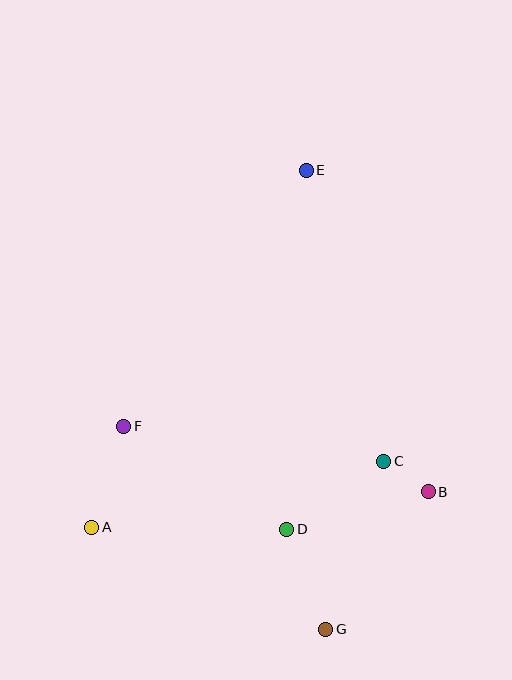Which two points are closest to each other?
Points B and C are closest to each other.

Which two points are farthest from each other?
Points E and G are farthest from each other.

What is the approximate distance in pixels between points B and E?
The distance between B and E is approximately 344 pixels.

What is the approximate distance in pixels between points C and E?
The distance between C and E is approximately 301 pixels.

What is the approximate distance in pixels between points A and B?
The distance between A and B is approximately 338 pixels.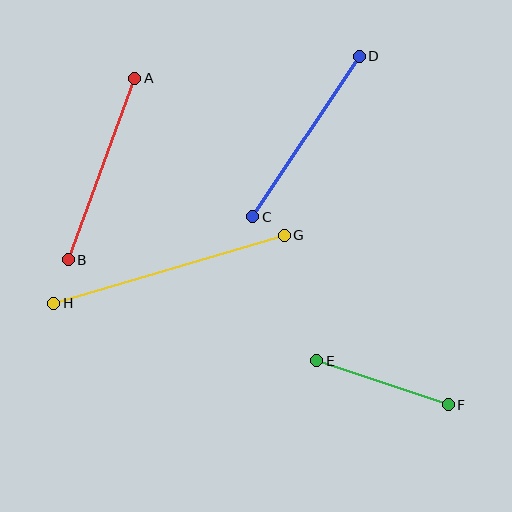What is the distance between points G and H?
The distance is approximately 240 pixels.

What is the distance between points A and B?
The distance is approximately 193 pixels.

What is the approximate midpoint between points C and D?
The midpoint is at approximately (306, 136) pixels.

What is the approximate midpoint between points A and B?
The midpoint is at approximately (101, 169) pixels.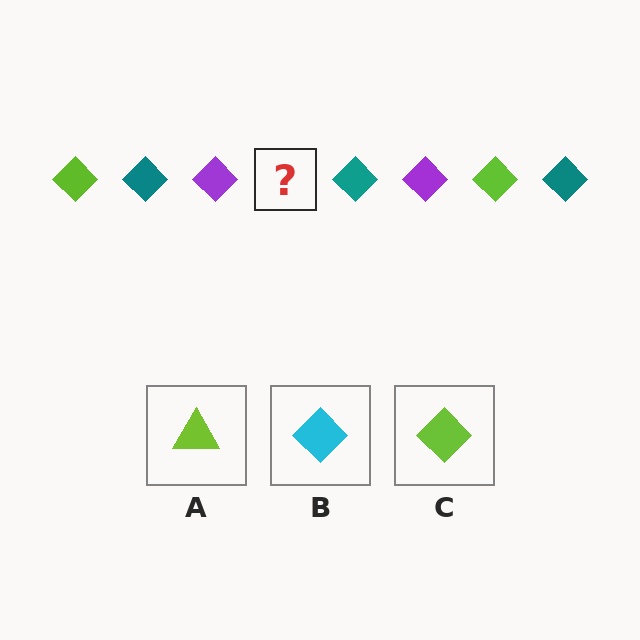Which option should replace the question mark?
Option C.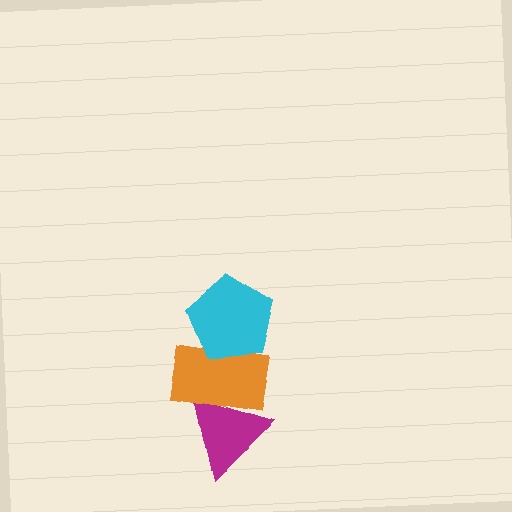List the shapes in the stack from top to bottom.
From top to bottom: the cyan pentagon, the orange rectangle, the magenta triangle.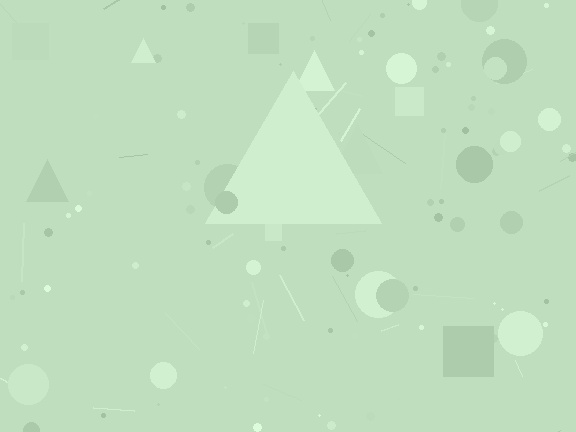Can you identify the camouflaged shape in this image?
The camouflaged shape is a triangle.